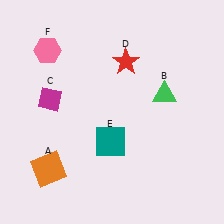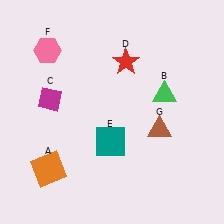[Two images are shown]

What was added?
A brown triangle (G) was added in Image 2.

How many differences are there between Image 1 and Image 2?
There is 1 difference between the two images.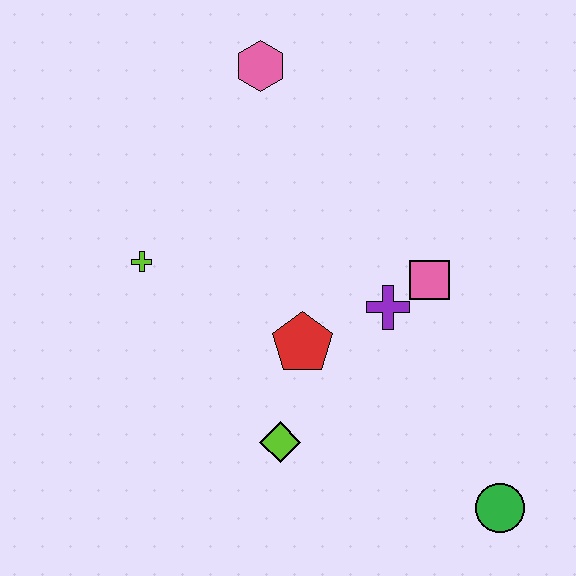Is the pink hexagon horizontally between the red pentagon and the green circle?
No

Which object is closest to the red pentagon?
The purple cross is closest to the red pentagon.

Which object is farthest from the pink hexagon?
The green circle is farthest from the pink hexagon.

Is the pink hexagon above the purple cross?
Yes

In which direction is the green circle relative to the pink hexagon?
The green circle is below the pink hexagon.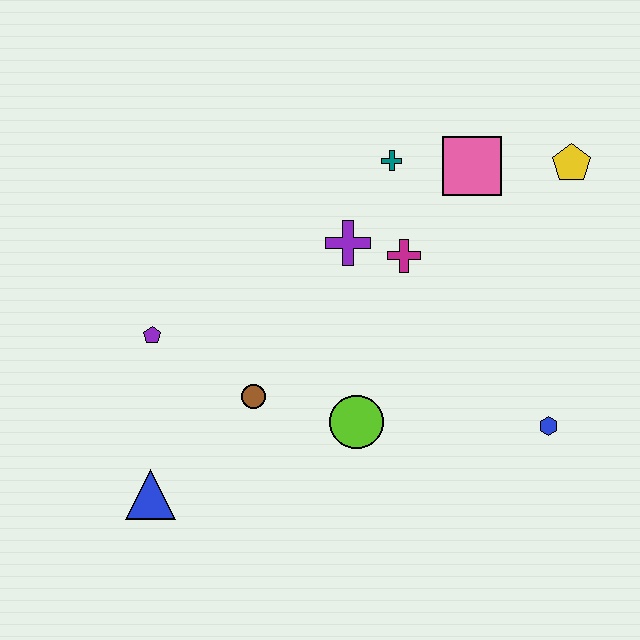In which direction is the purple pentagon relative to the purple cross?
The purple pentagon is to the left of the purple cross.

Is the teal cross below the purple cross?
No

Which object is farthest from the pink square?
The blue triangle is farthest from the pink square.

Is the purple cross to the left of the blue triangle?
No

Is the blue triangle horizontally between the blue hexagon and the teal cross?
No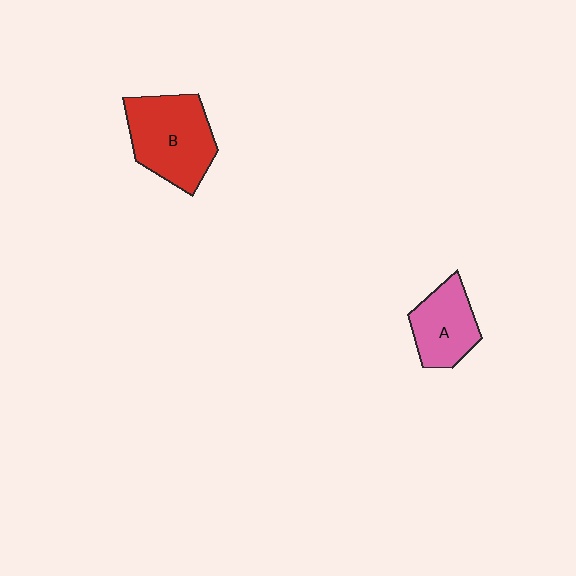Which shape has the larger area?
Shape B (red).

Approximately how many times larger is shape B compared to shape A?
Approximately 1.5 times.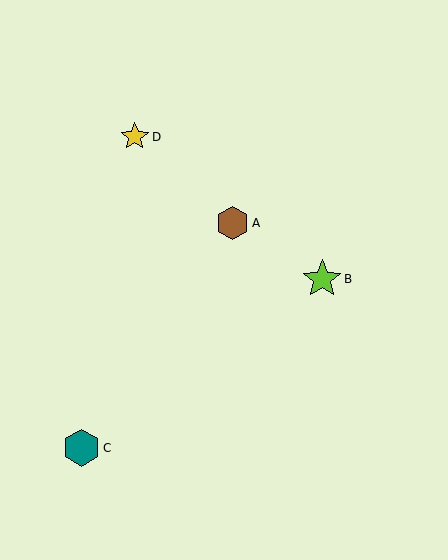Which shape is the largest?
The lime star (labeled B) is the largest.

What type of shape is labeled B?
Shape B is a lime star.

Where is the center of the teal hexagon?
The center of the teal hexagon is at (82, 448).